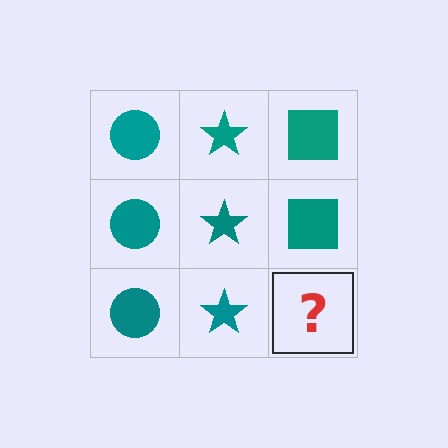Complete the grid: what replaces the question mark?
The question mark should be replaced with a teal square.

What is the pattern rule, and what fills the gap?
The rule is that each column has a consistent shape. The gap should be filled with a teal square.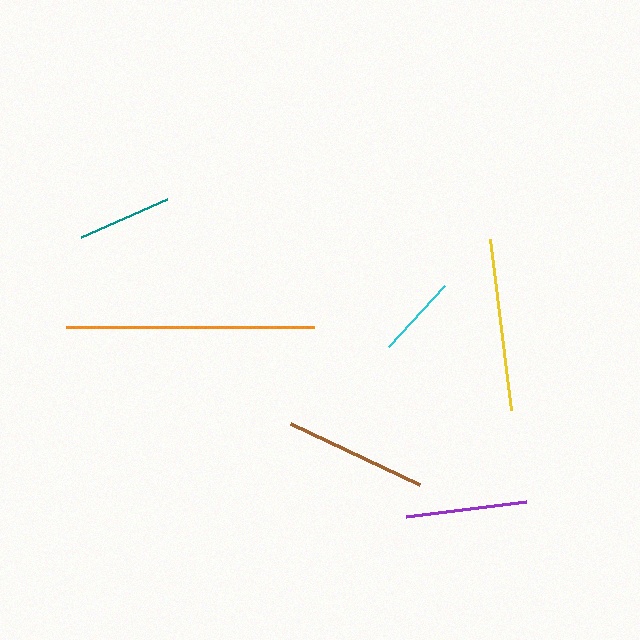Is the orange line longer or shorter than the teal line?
The orange line is longer than the teal line.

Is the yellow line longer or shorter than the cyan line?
The yellow line is longer than the cyan line.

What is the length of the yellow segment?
The yellow segment is approximately 172 pixels long.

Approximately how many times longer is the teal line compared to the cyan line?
The teal line is approximately 1.1 times the length of the cyan line.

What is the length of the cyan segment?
The cyan segment is approximately 83 pixels long.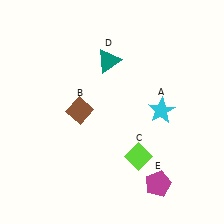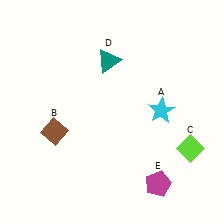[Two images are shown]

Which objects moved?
The objects that moved are: the brown diamond (B), the lime diamond (C).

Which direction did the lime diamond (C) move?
The lime diamond (C) moved right.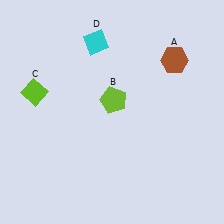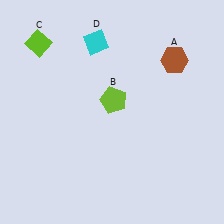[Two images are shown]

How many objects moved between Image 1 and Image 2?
1 object moved between the two images.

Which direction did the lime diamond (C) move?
The lime diamond (C) moved up.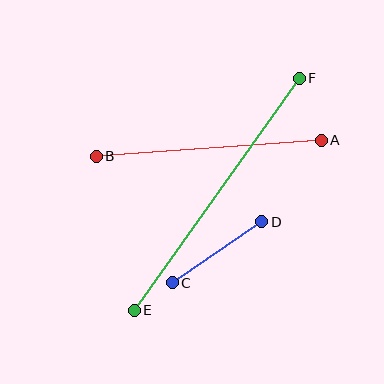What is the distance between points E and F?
The distance is approximately 285 pixels.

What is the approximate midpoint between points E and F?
The midpoint is at approximately (217, 194) pixels.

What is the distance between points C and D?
The distance is approximately 108 pixels.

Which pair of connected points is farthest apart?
Points E and F are farthest apart.